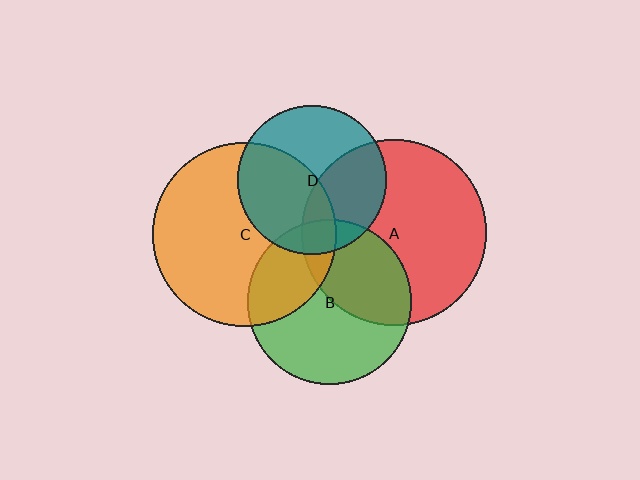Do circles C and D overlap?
Yes.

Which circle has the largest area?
Circle A (red).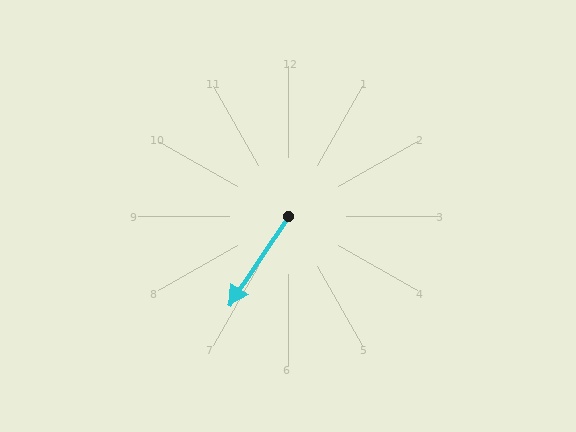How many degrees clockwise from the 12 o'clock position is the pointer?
Approximately 214 degrees.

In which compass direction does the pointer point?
Southwest.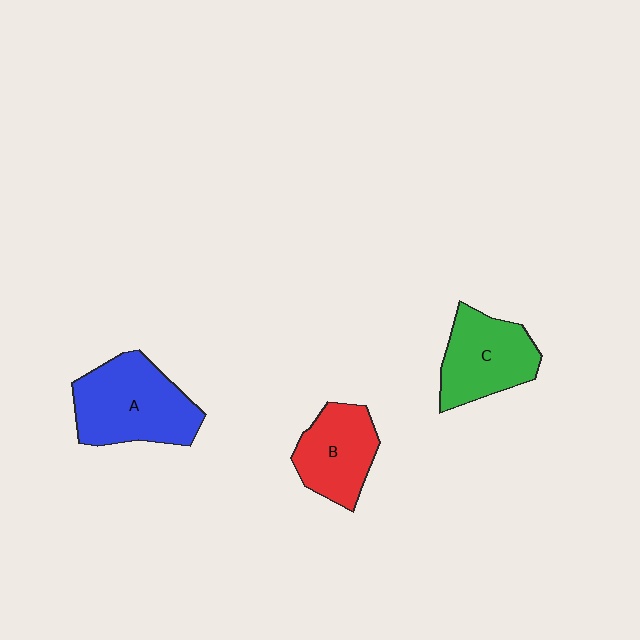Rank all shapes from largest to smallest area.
From largest to smallest: A (blue), C (green), B (red).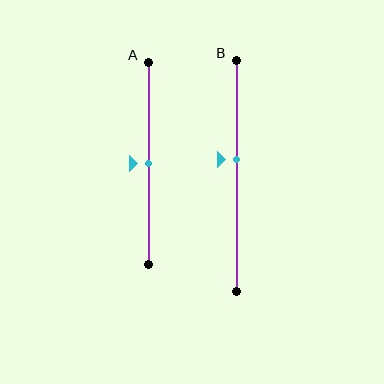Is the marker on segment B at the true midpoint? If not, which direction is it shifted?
No, the marker on segment B is shifted upward by about 7% of the segment length.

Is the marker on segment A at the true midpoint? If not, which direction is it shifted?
Yes, the marker on segment A is at the true midpoint.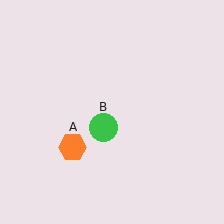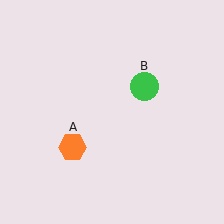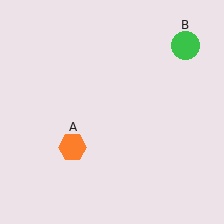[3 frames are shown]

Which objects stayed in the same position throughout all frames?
Orange hexagon (object A) remained stationary.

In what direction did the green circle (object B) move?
The green circle (object B) moved up and to the right.